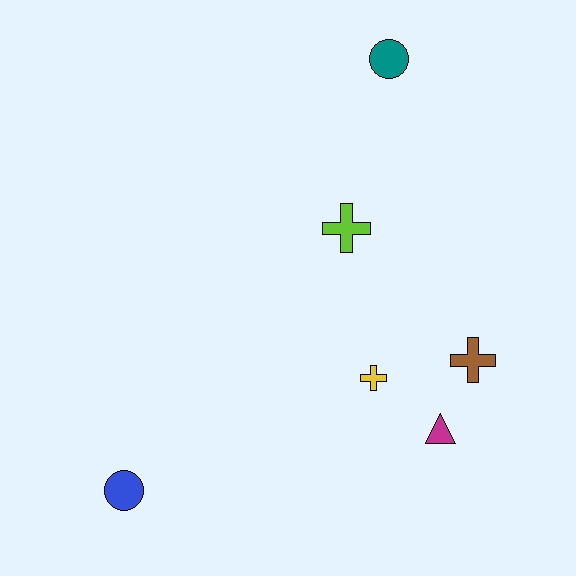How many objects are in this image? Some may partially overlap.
There are 6 objects.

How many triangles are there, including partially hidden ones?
There is 1 triangle.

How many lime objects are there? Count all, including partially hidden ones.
There is 1 lime object.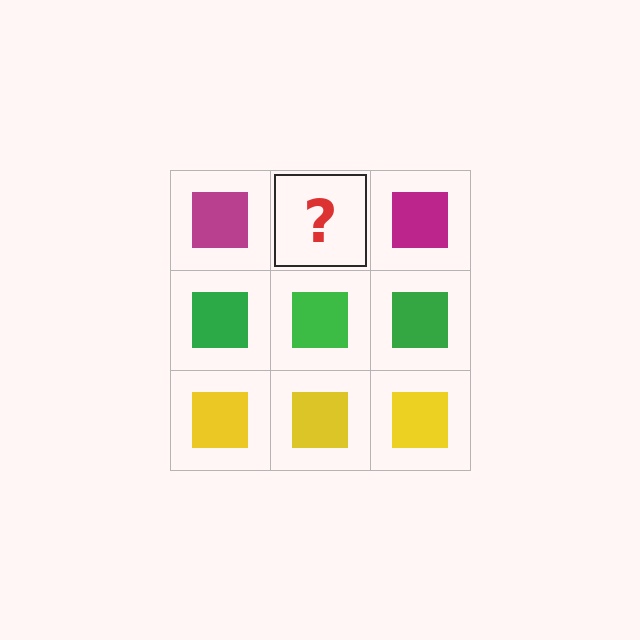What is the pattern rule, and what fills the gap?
The rule is that each row has a consistent color. The gap should be filled with a magenta square.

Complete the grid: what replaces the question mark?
The question mark should be replaced with a magenta square.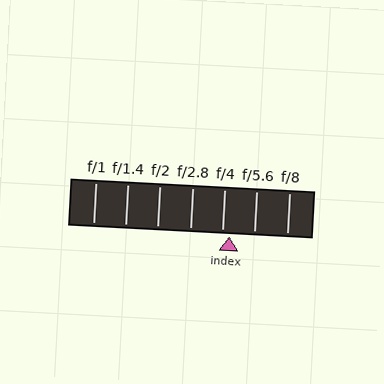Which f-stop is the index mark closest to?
The index mark is closest to f/4.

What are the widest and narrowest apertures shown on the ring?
The widest aperture shown is f/1 and the narrowest is f/8.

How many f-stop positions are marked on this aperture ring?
There are 7 f-stop positions marked.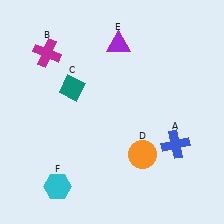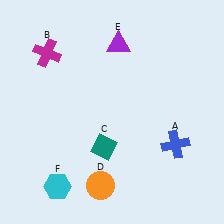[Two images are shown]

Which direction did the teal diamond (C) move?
The teal diamond (C) moved down.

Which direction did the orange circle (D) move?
The orange circle (D) moved left.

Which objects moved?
The objects that moved are: the teal diamond (C), the orange circle (D).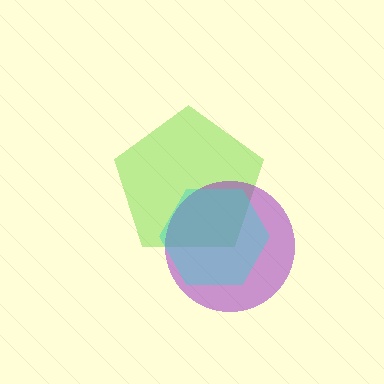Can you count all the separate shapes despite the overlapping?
Yes, there are 3 separate shapes.